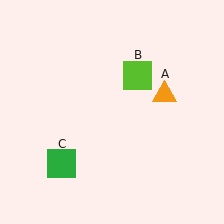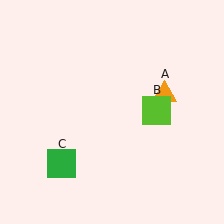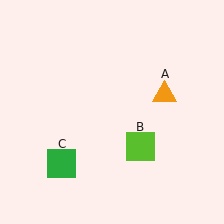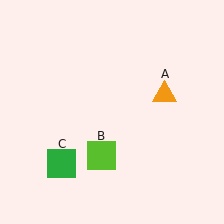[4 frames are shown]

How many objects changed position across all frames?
1 object changed position: lime square (object B).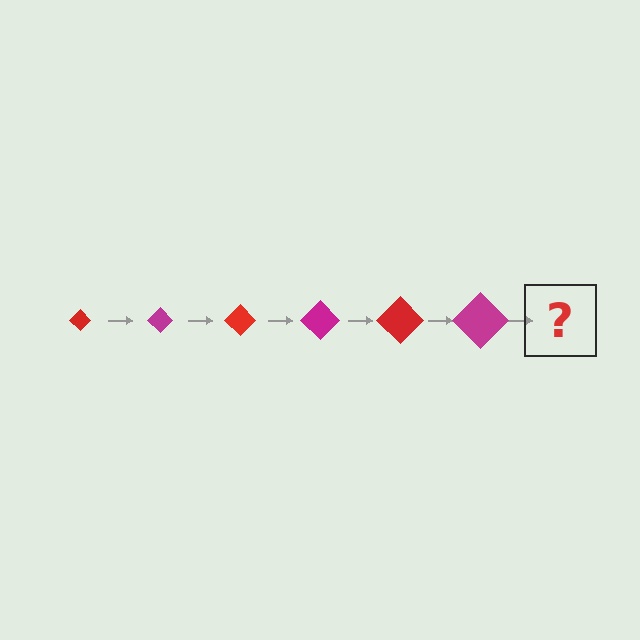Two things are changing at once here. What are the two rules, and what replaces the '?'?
The two rules are that the diamond grows larger each step and the color cycles through red and magenta. The '?' should be a red diamond, larger than the previous one.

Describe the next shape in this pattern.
It should be a red diamond, larger than the previous one.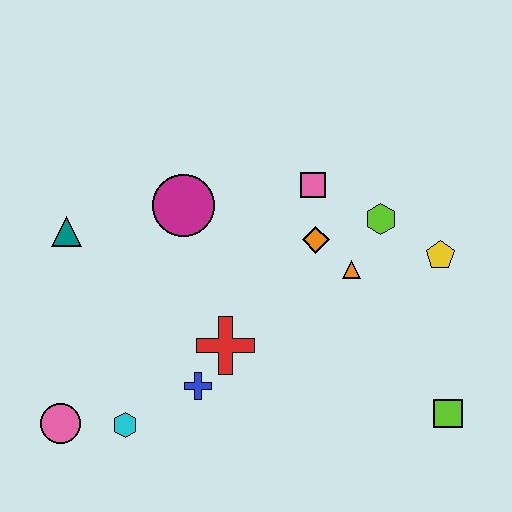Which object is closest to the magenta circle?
The teal triangle is closest to the magenta circle.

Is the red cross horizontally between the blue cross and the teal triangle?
No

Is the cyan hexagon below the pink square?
Yes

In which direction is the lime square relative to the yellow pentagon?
The lime square is below the yellow pentagon.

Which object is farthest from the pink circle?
The yellow pentagon is farthest from the pink circle.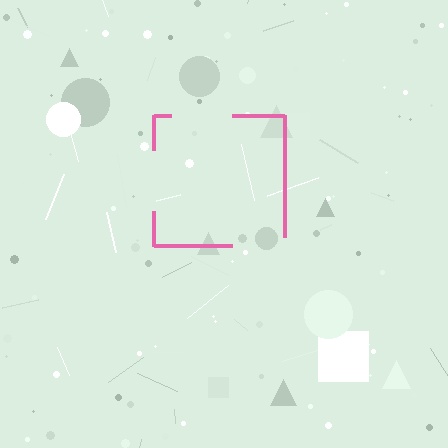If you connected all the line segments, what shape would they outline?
They would outline a square.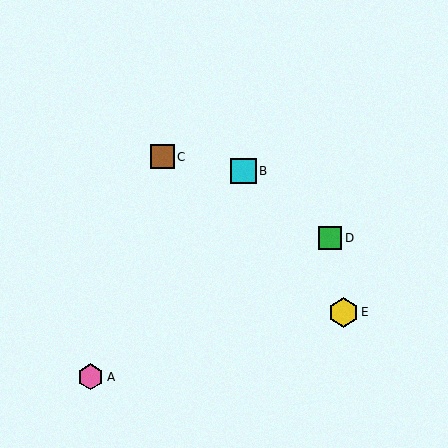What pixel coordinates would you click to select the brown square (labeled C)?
Click at (162, 157) to select the brown square C.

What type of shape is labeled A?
Shape A is a pink hexagon.